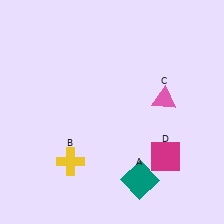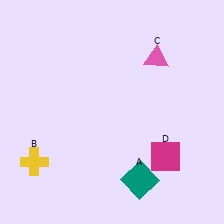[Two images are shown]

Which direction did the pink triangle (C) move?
The pink triangle (C) moved up.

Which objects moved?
The objects that moved are: the yellow cross (B), the pink triangle (C).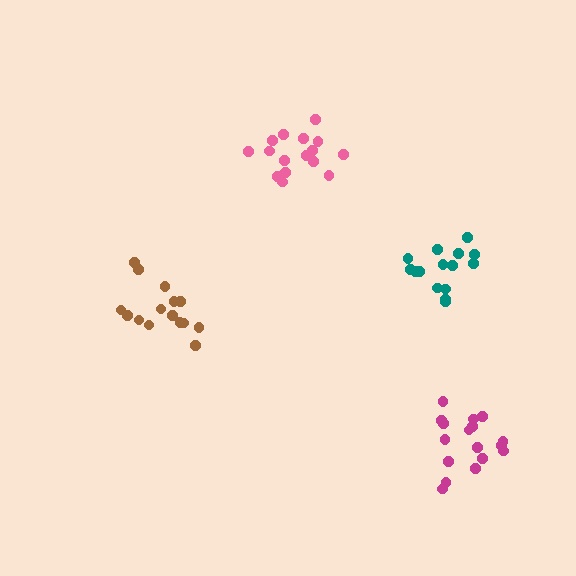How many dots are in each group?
Group 1: 15 dots, Group 2: 17 dots, Group 3: 15 dots, Group 4: 16 dots (63 total).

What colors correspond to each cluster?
The clusters are colored: brown, magenta, teal, pink.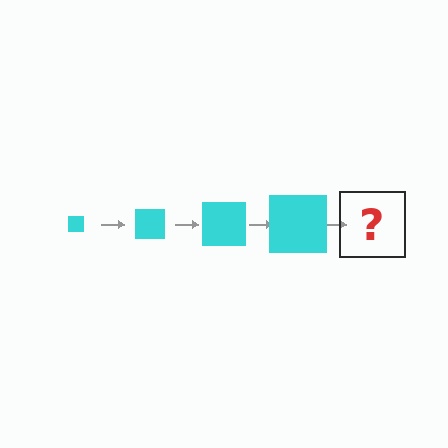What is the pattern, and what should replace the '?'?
The pattern is that the square gets progressively larger each step. The '?' should be a cyan square, larger than the previous one.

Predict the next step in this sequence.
The next step is a cyan square, larger than the previous one.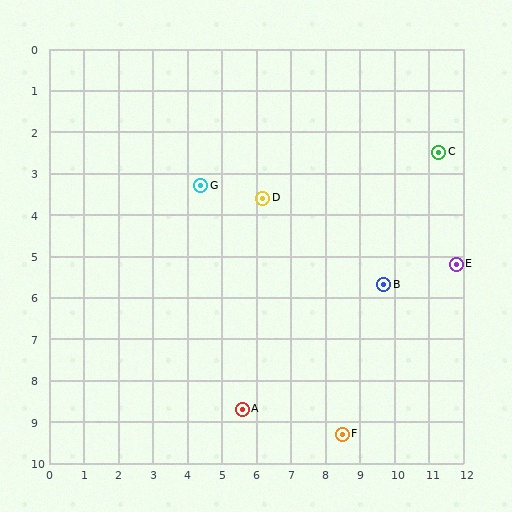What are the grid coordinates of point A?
Point A is at approximately (5.6, 8.7).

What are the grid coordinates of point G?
Point G is at approximately (4.4, 3.3).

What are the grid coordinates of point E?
Point E is at approximately (11.8, 5.2).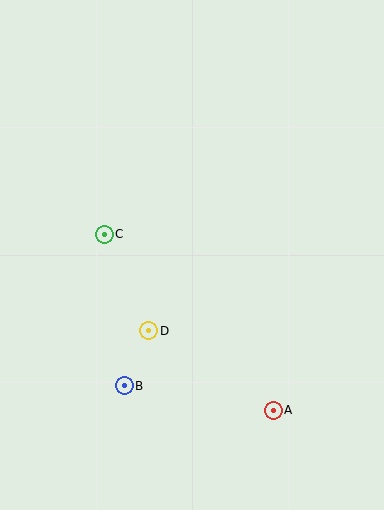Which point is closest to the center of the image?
Point D at (149, 331) is closest to the center.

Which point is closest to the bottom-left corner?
Point B is closest to the bottom-left corner.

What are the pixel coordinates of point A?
Point A is at (273, 410).